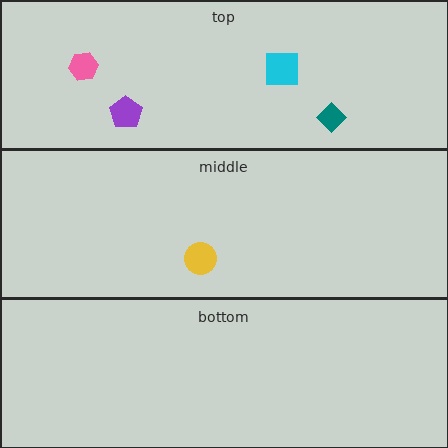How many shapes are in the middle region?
1.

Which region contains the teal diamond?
The top region.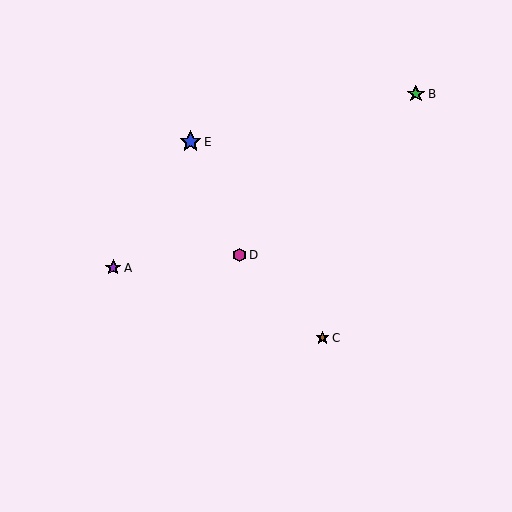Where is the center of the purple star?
The center of the purple star is at (113, 268).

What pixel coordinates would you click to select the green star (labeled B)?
Click at (416, 94) to select the green star B.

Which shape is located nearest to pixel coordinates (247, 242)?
The magenta hexagon (labeled D) at (240, 255) is nearest to that location.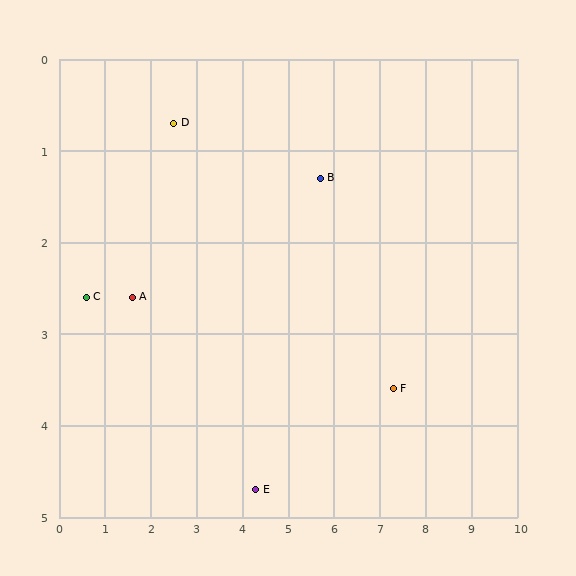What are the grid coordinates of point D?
Point D is at approximately (2.5, 0.7).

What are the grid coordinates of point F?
Point F is at approximately (7.3, 3.6).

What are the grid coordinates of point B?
Point B is at approximately (5.7, 1.3).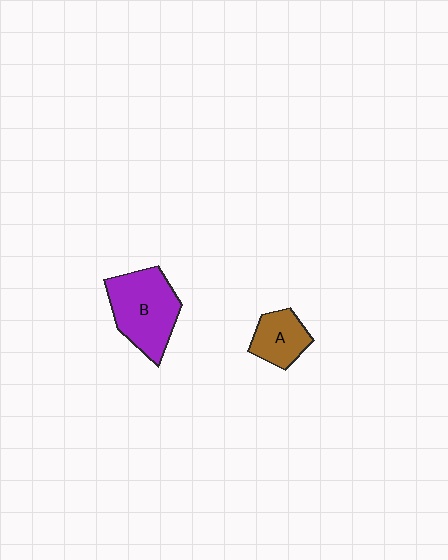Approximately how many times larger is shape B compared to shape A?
Approximately 1.8 times.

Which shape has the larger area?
Shape B (purple).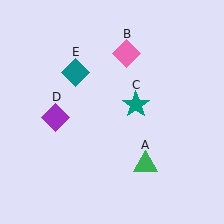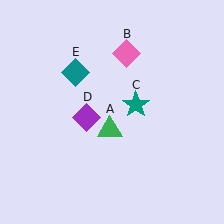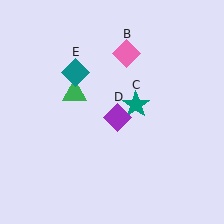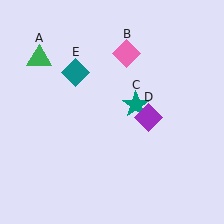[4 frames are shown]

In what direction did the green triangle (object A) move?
The green triangle (object A) moved up and to the left.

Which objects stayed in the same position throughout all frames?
Pink diamond (object B) and teal star (object C) and teal diamond (object E) remained stationary.